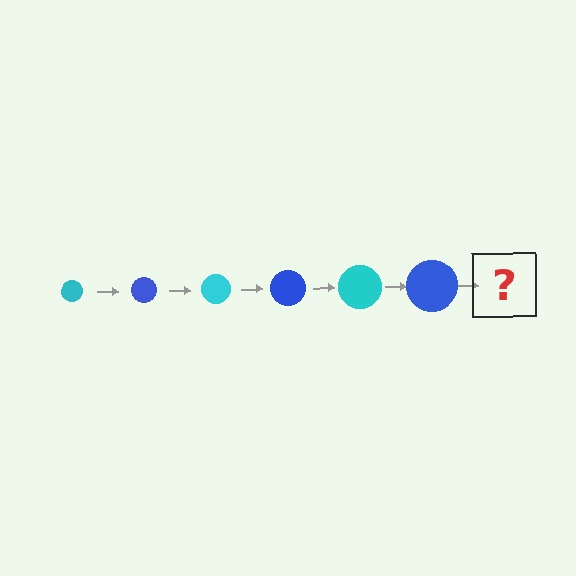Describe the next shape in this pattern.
It should be a cyan circle, larger than the previous one.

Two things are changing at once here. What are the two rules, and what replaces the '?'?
The two rules are that the circle grows larger each step and the color cycles through cyan and blue. The '?' should be a cyan circle, larger than the previous one.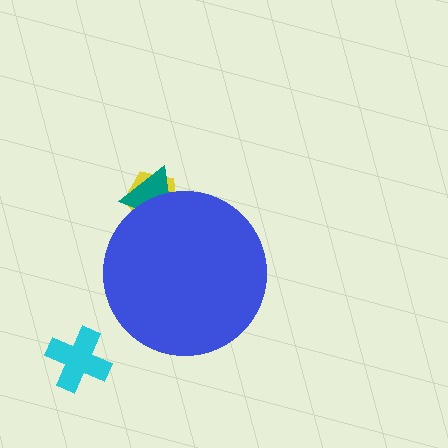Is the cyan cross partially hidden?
No, the cyan cross is fully visible.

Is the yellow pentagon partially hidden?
Yes, the yellow pentagon is partially hidden behind the blue circle.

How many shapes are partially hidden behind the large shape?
2 shapes are partially hidden.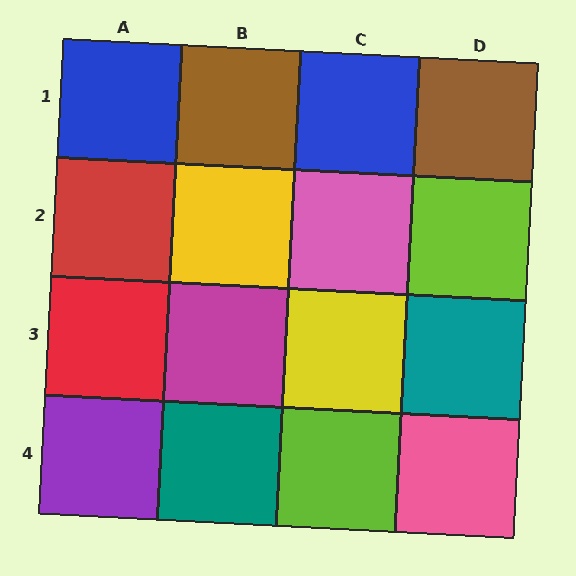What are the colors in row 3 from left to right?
Red, magenta, yellow, teal.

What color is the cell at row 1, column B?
Brown.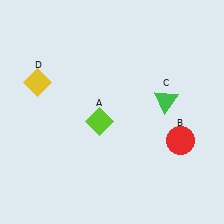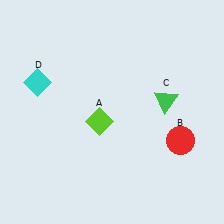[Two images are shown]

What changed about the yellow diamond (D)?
In Image 1, D is yellow. In Image 2, it changed to cyan.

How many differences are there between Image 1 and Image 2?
There is 1 difference between the two images.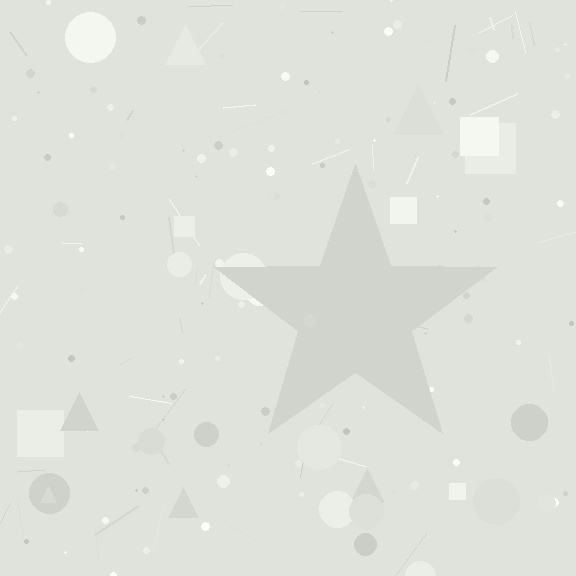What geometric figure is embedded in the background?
A star is embedded in the background.